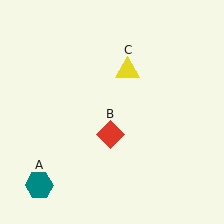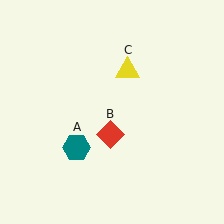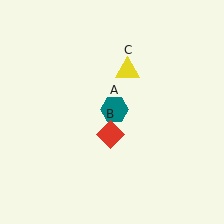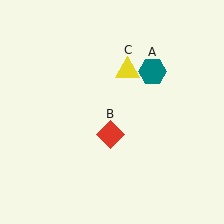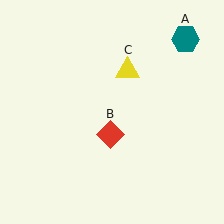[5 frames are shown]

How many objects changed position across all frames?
1 object changed position: teal hexagon (object A).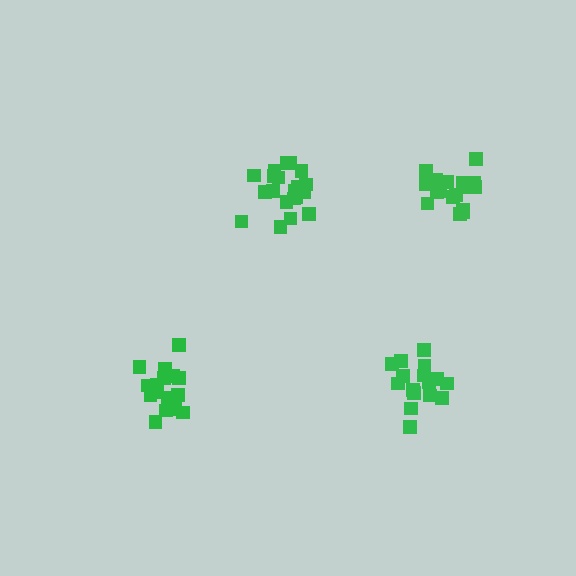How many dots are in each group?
Group 1: 16 dots, Group 2: 21 dots, Group 3: 17 dots, Group 4: 20 dots (74 total).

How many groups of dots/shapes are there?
There are 4 groups.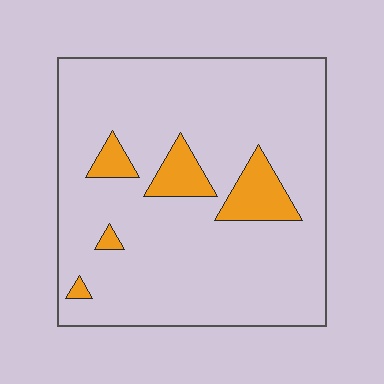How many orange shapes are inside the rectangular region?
5.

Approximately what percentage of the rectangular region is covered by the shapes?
Approximately 10%.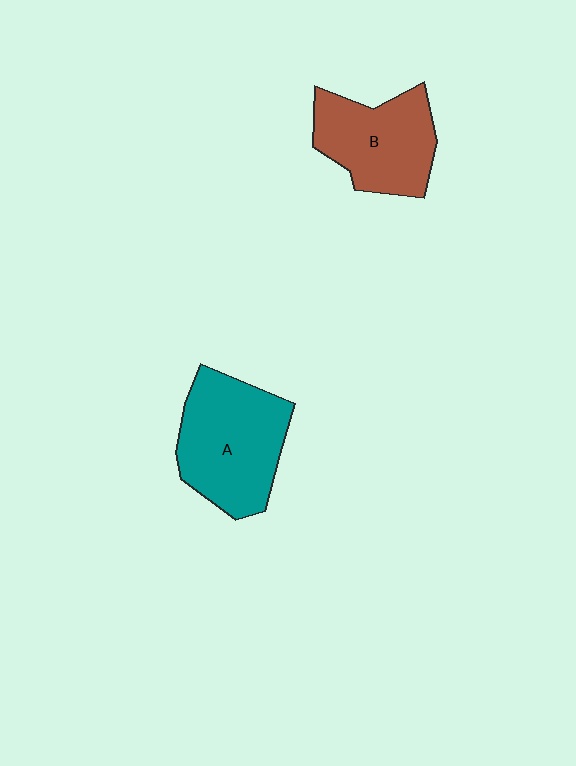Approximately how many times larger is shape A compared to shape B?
Approximately 1.2 times.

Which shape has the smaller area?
Shape B (brown).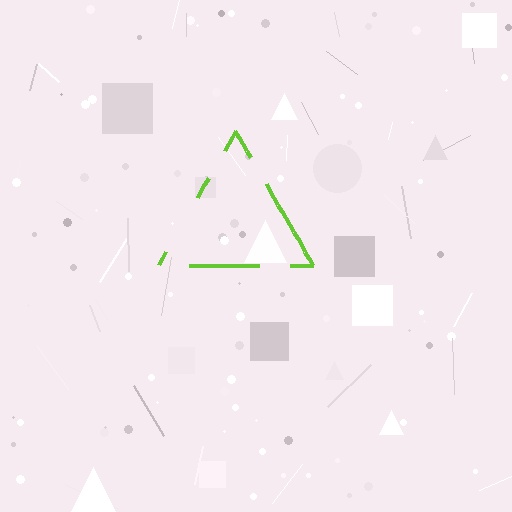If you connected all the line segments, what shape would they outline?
They would outline a triangle.